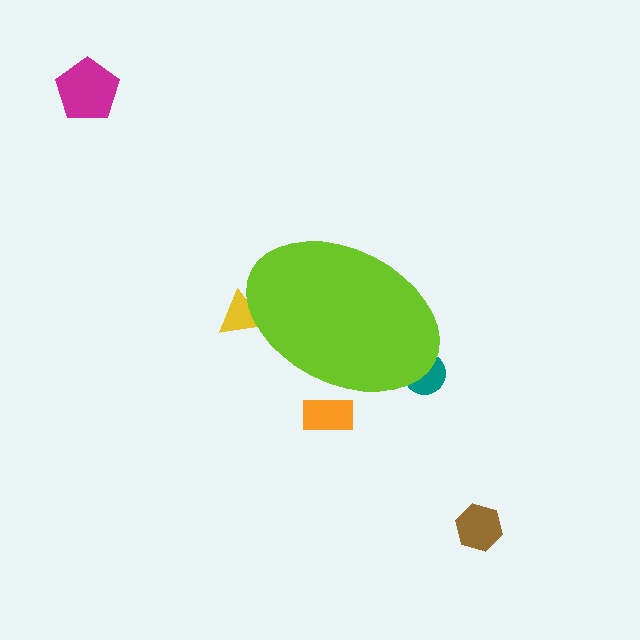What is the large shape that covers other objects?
A lime ellipse.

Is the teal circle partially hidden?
Yes, the teal circle is partially hidden behind the lime ellipse.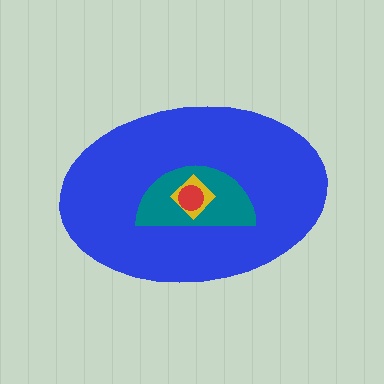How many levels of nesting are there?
4.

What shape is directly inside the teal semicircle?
The yellow diamond.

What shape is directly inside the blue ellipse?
The teal semicircle.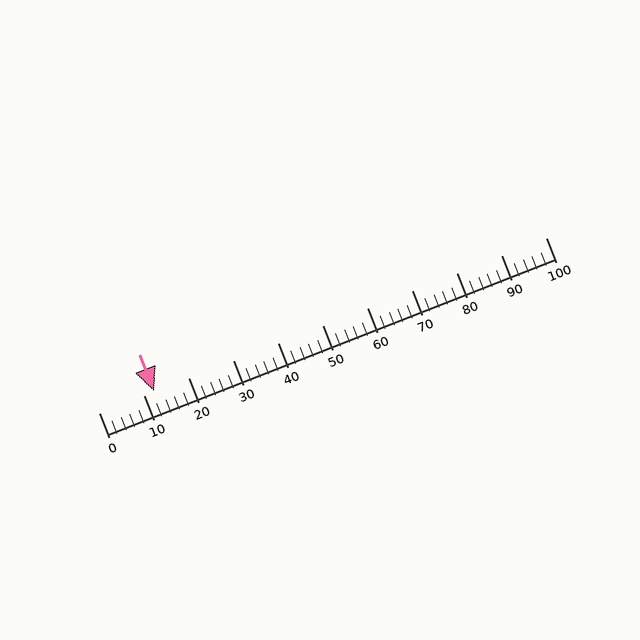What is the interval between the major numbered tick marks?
The major tick marks are spaced 10 units apart.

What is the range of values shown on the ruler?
The ruler shows values from 0 to 100.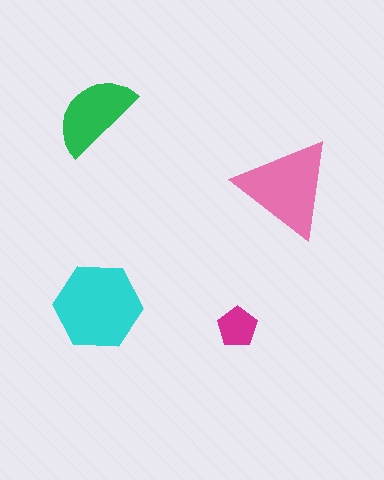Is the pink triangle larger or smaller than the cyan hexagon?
Smaller.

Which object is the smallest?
The magenta pentagon.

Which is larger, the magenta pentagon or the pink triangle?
The pink triangle.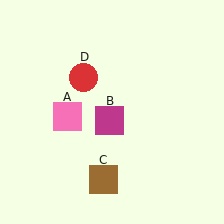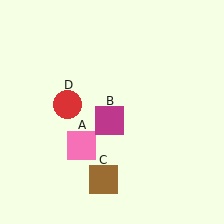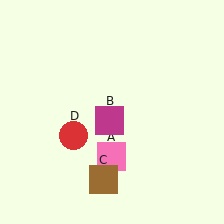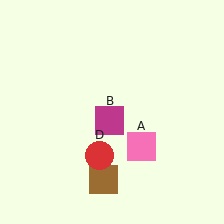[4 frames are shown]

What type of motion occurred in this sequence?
The pink square (object A), red circle (object D) rotated counterclockwise around the center of the scene.